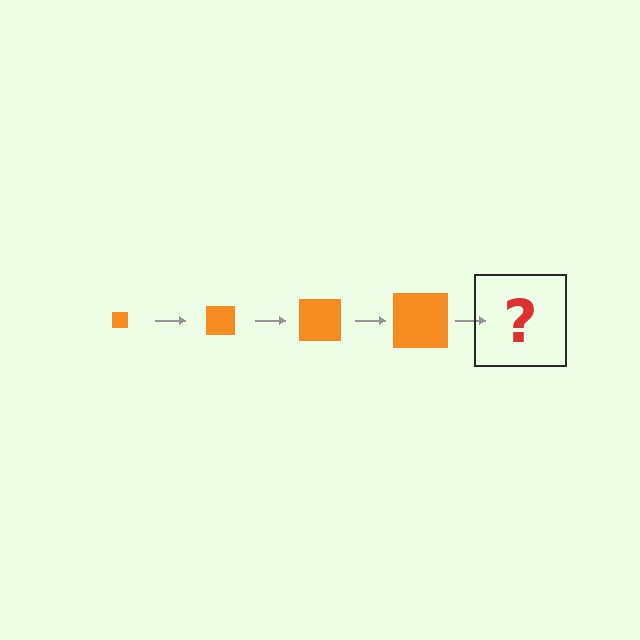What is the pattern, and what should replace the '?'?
The pattern is that the square gets progressively larger each step. The '?' should be an orange square, larger than the previous one.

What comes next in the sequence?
The next element should be an orange square, larger than the previous one.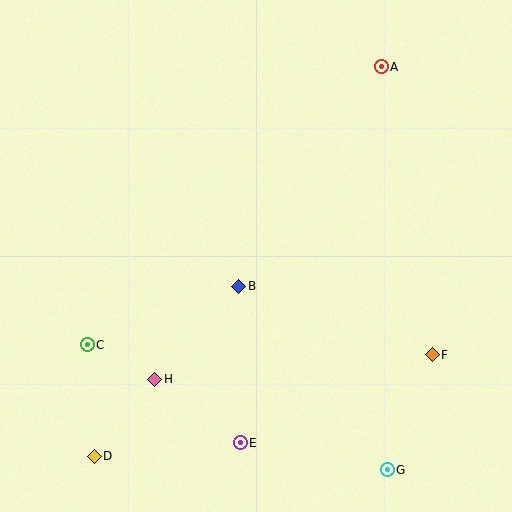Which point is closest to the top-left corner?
Point C is closest to the top-left corner.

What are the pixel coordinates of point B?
Point B is at (239, 286).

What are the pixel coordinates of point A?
Point A is at (381, 67).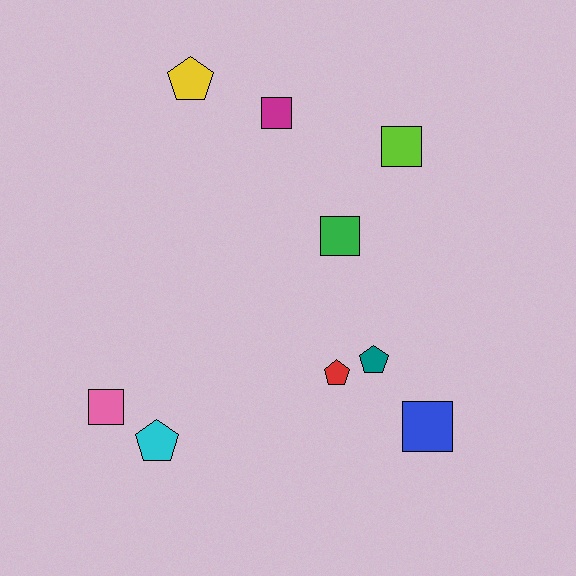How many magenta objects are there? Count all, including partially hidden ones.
There is 1 magenta object.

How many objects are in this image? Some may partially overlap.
There are 9 objects.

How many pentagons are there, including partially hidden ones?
There are 4 pentagons.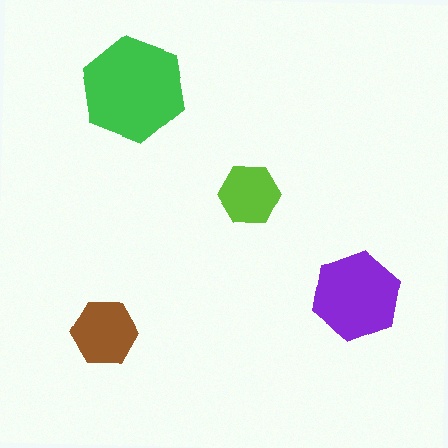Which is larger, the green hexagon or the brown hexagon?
The green one.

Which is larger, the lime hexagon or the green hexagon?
The green one.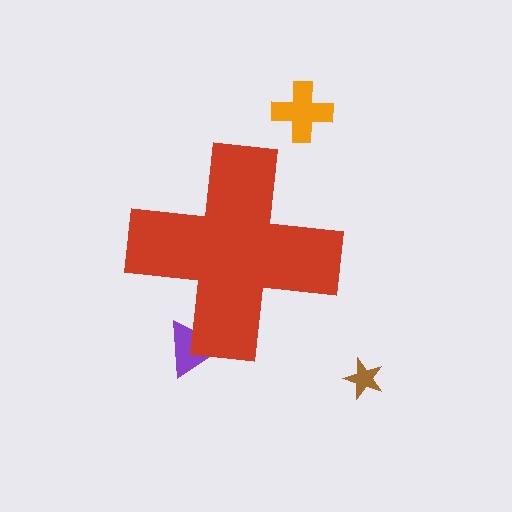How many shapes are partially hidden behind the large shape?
1 shape is partially hidden.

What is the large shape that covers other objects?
A red cross.